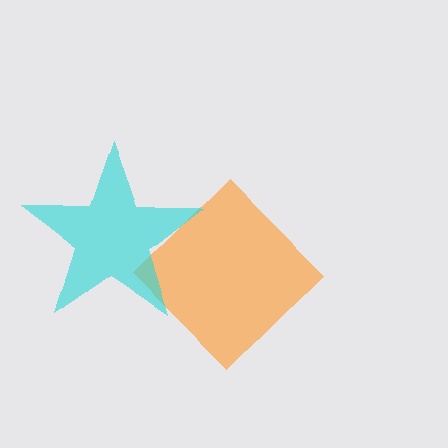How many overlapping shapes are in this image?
There are 2 overlapping shapes in the image.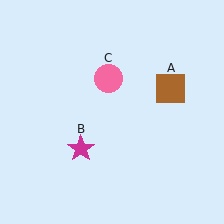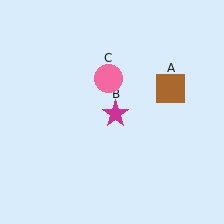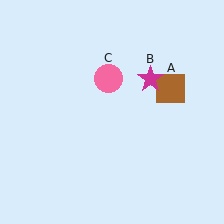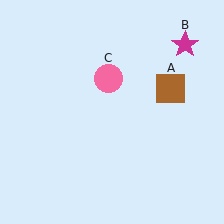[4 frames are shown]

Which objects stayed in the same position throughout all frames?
Brown square (object A) and pink circle (object C) remained stationary.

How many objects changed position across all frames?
1 object changed position: magenta star (object B).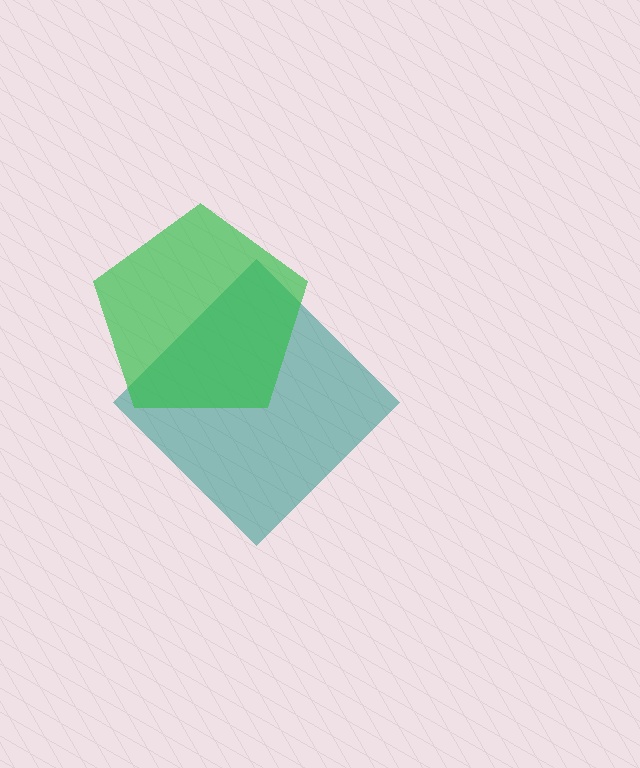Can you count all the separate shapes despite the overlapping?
Yes, there are 2 separate shapes.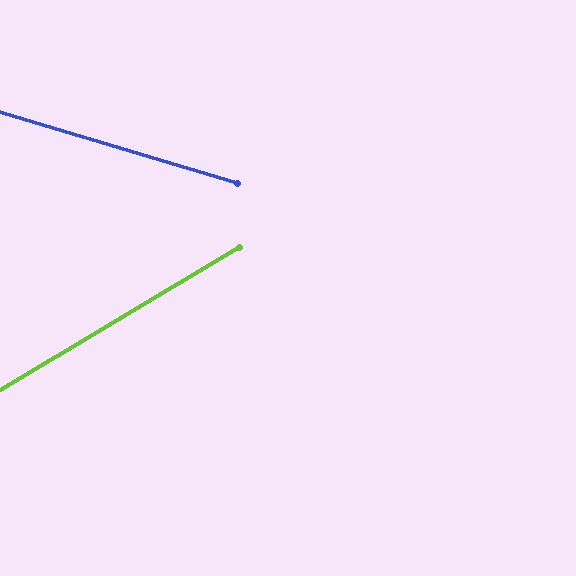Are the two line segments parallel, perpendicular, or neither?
Neither parallel nor perpendicular — they differ by about 47°.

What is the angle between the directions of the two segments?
Approximately 47 degrees.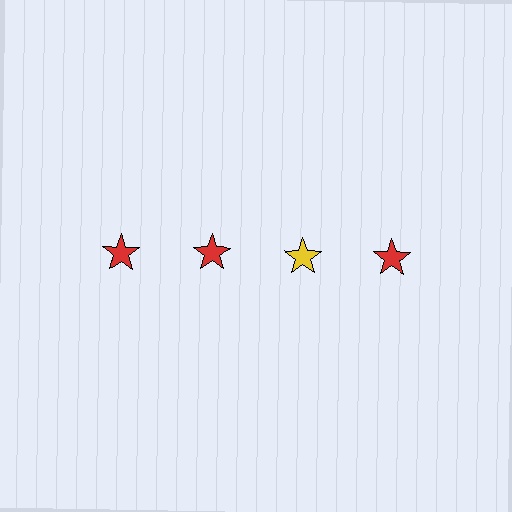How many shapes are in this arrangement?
There are 4 shapes arranged in a grid pattern.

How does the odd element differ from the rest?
It has a different color: yellow instead of red.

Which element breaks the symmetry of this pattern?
The yellow star in the top row, center column breaks the symmetry. All other shapes are red stars.